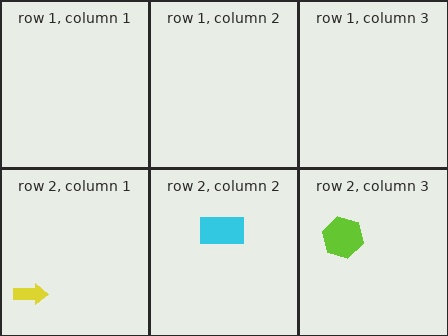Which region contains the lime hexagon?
The row 2, column 3 region.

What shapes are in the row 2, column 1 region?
The yellow arrow.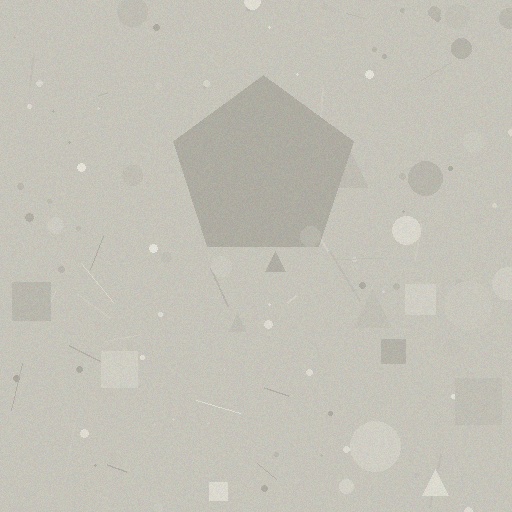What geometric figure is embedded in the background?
A pentagon is embedded in the background.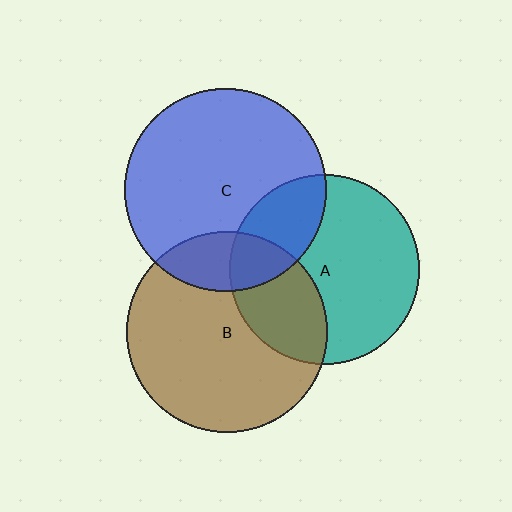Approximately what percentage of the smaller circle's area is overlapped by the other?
Approximately 30%.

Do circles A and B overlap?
Yes.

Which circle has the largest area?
Circle C (blue).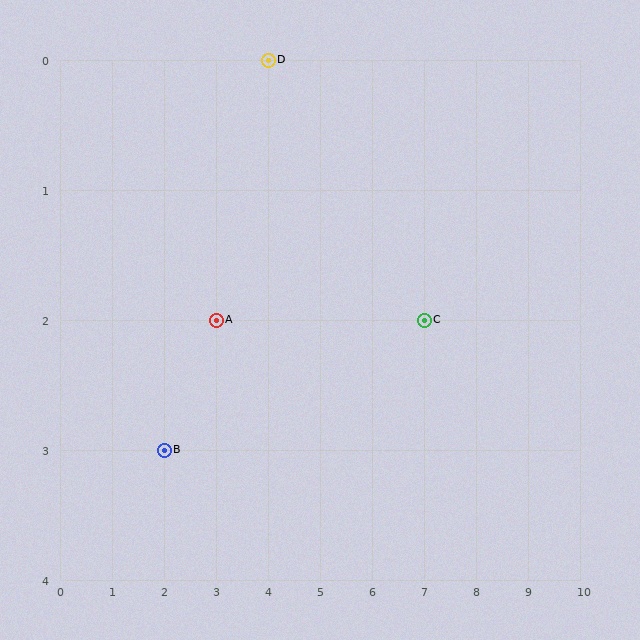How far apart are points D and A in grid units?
Points D and A are 1 column and 2 rows apart (about 2.2 grid units diagonally).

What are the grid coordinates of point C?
Point C is at grid coordinates (7, 2).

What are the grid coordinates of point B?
Point B is at grid coordinates (2, 3).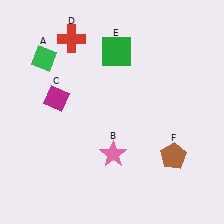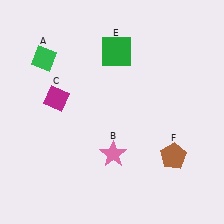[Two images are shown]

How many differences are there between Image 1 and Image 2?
There is 1 difference between the two images.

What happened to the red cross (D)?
The red cross (D) was removed in Image 2. It was in the top-left area of Image 1.